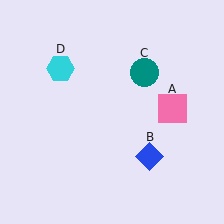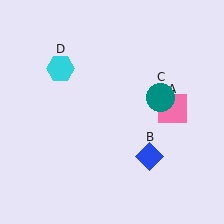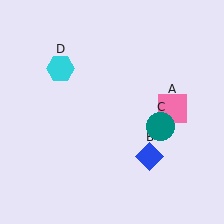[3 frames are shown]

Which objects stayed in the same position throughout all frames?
Pink square (object A) and blue diamond (object B) and cyan hexagon (object D) remained stationary.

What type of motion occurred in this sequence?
The teal circle (object C) rotated clockwise around the center of the scene.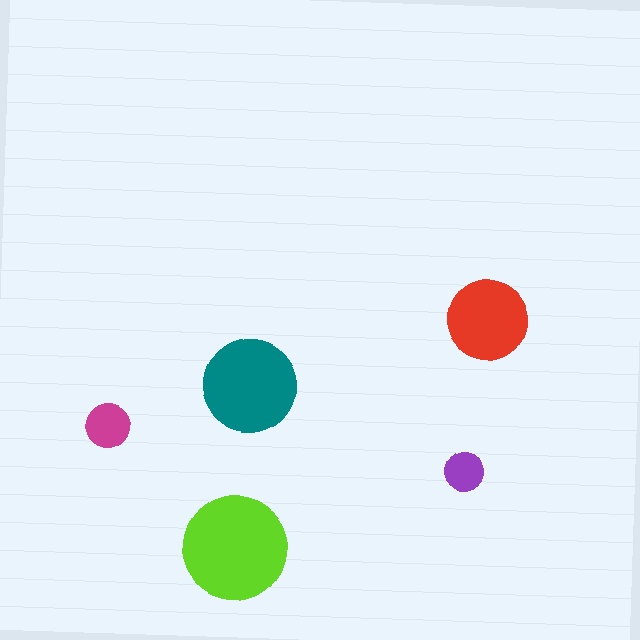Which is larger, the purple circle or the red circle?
The red one.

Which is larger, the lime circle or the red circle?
The lime one.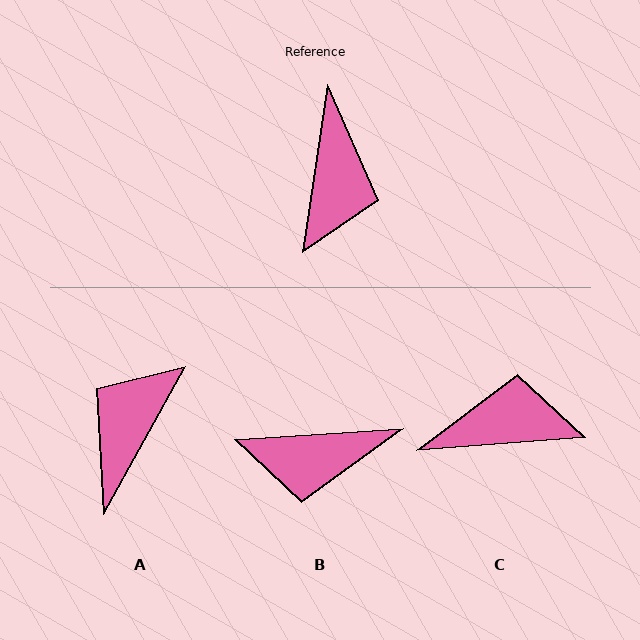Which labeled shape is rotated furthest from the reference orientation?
A, about 160 degrees away.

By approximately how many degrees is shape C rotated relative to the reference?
Approximately 103 degrees counter-clockwise.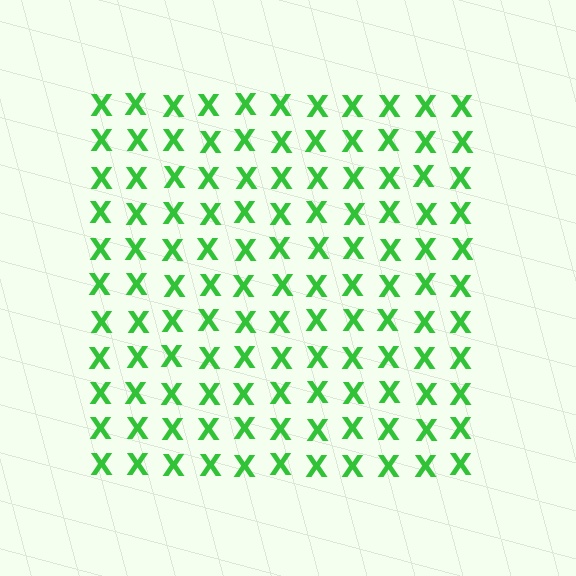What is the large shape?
The large shape is a square.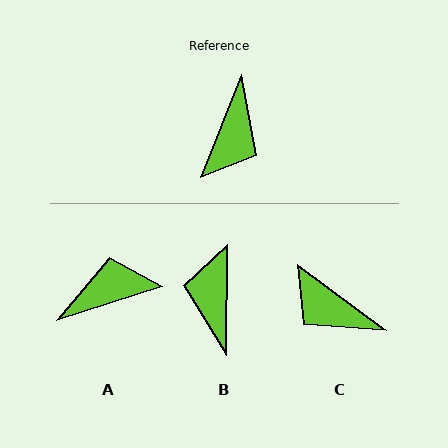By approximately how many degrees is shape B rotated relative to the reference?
Approximately 159 degrees clockwise.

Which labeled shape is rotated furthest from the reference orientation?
B, about 159 degrees away.